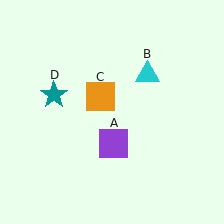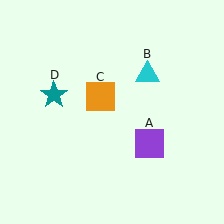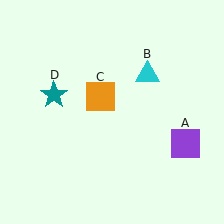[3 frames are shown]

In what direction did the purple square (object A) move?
The purple square (object A) moved right.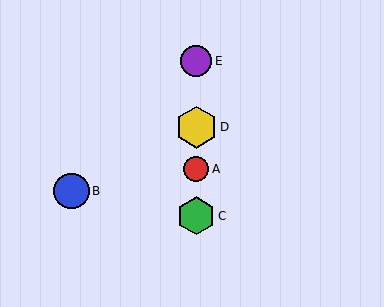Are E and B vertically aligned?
No, E is at x≈196 and B is at x≈71.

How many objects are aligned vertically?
4 objects (A, C, D, E) are aligned vertically.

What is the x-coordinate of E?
Object E is at x≈196.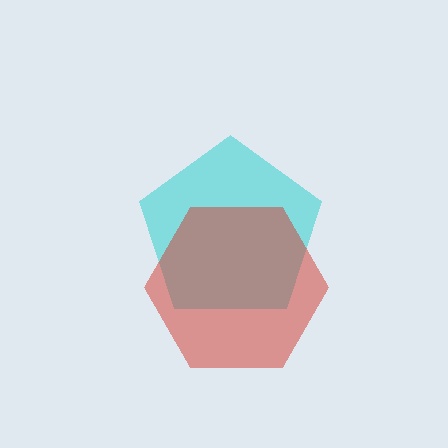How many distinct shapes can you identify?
There are 2 distinct shapes: a cyan pentagon, a red hexagon.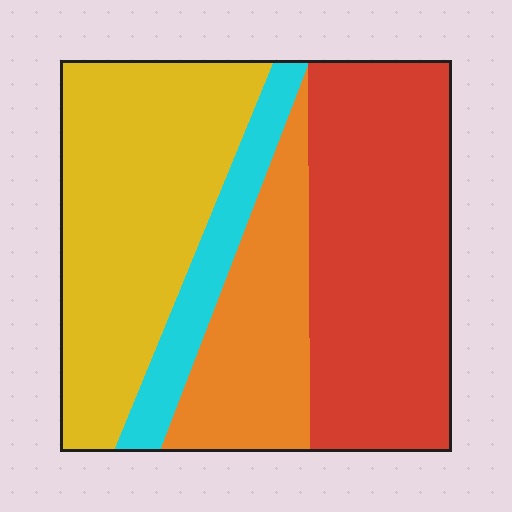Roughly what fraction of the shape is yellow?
Yellow takes up between a quarter and a half of the shape.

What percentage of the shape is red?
Red covers around 35% of the shape.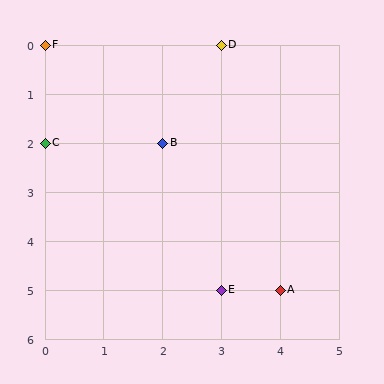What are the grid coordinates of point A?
Point A is at grid coordinates (4, 5).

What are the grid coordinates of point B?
Point B is at grid coordinates (2, 2).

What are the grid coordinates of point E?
Point E is at grid coordinates (3, 5).